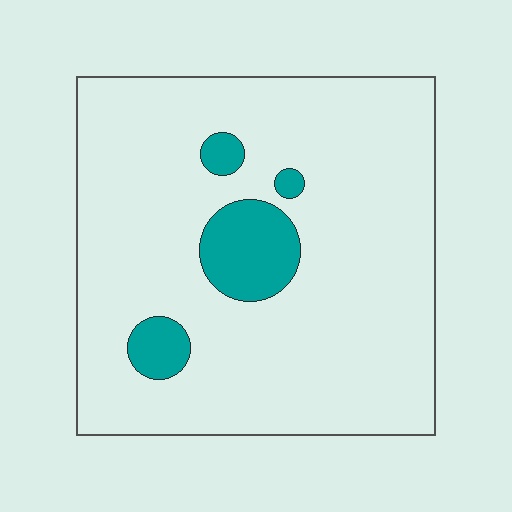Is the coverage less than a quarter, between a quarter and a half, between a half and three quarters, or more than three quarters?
Less than a quarter.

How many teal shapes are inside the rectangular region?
4.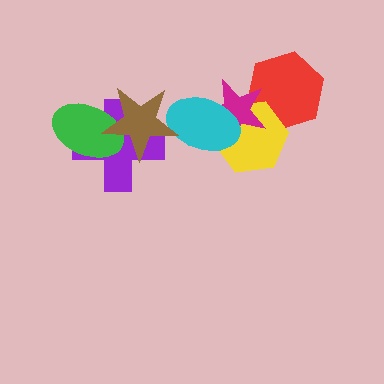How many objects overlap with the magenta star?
3 objects overlap with the magenta star.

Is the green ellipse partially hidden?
Yes, it is partially covered by another shape.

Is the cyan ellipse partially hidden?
Yes, it is partially covered by another shape.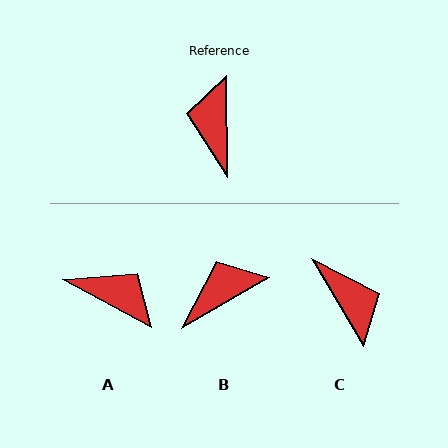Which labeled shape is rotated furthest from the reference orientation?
C, about 150 degrees away.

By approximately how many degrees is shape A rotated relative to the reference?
Approximately 119 degrees clockwise.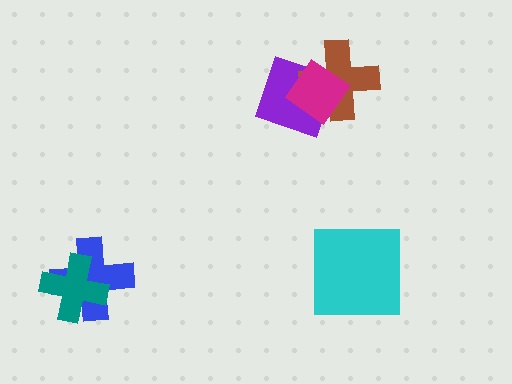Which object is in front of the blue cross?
The teal cross is in front of the blue cross.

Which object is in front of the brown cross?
The magenta diamond is in front of the brown cross.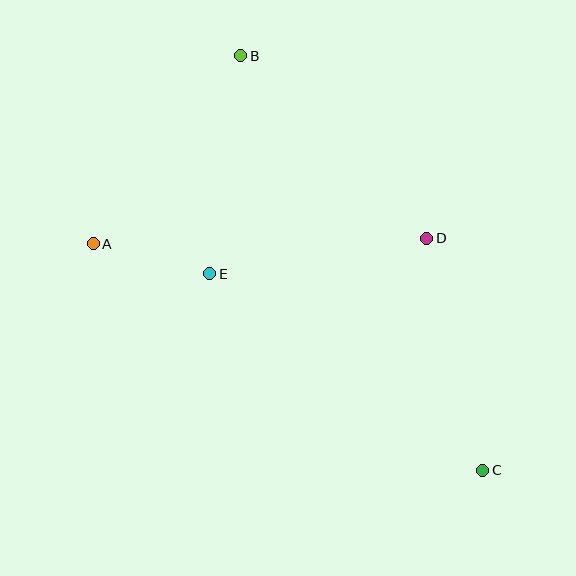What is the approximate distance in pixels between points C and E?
The distance between C and E is approximately 336 pixels.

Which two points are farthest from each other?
Points B and C are farthest from each other.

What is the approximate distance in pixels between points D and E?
The distance between D and E is approximately 220 pixels.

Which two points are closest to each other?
Points A and E are closest to each other.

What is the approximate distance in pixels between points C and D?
The distance between C and D is approximately 239 pixels.